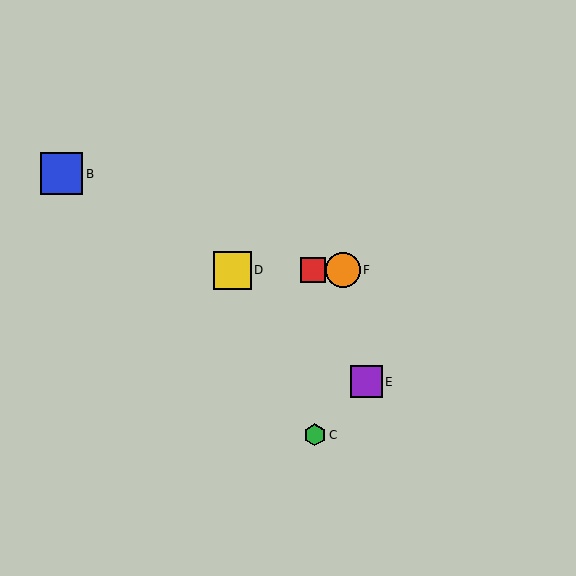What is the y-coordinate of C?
Object C is at y≈435.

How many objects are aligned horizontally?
3 objects (A, D, F) are aligned horizontally.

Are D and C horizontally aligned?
No, D is at y≈270 and C is at y≈435.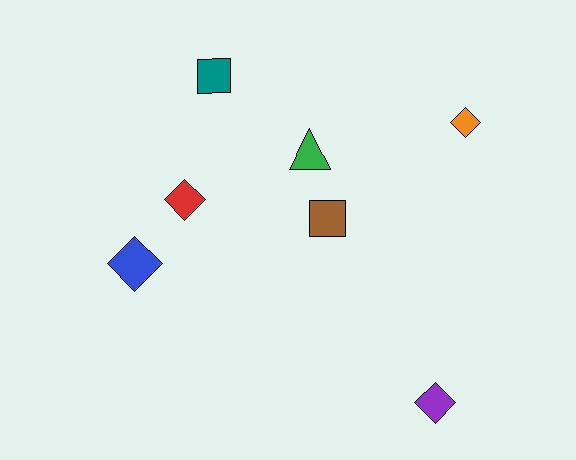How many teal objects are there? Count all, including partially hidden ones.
There is 1 teal object.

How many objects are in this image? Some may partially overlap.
There are 7 objects.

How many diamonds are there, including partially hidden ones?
There are 4 diamonds.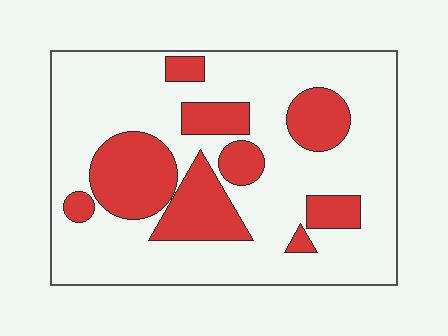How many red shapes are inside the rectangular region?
9.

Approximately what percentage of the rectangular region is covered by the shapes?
Approximately 30%.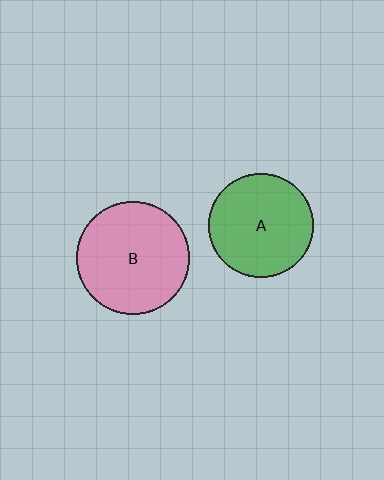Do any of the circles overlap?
No, none of the circles overlap.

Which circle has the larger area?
Circle B (pink).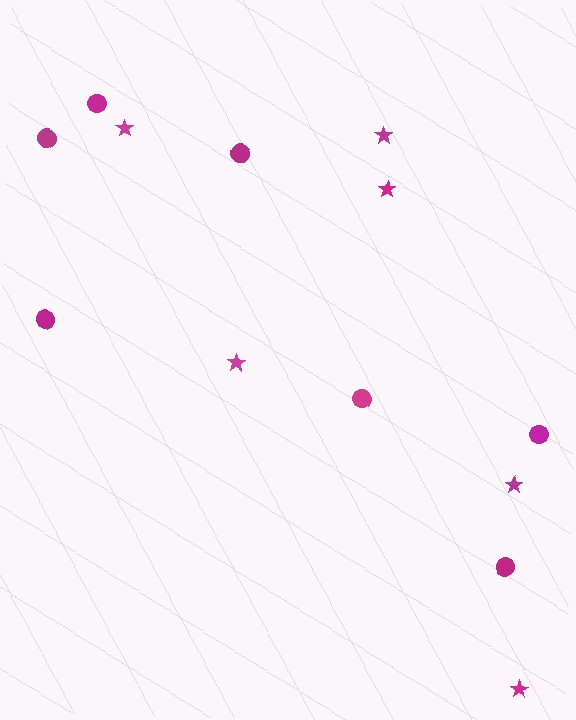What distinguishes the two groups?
There are 2 groups: one group of circles (7) and one group of stars (6).